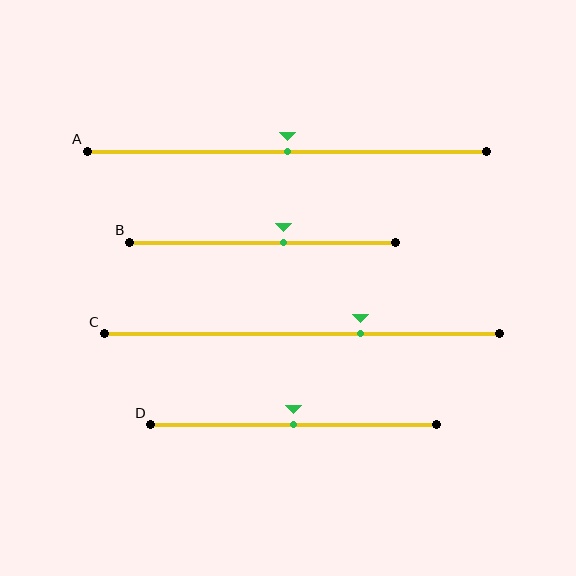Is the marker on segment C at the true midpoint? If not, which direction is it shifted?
No, the marker on segment C is shifted to the right by about 15% of the segment length.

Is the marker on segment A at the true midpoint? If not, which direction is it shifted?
Yes, the marker on segment A is at the true midpoint.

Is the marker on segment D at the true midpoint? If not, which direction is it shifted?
Yes, the marker on segment D is at the true midpoint.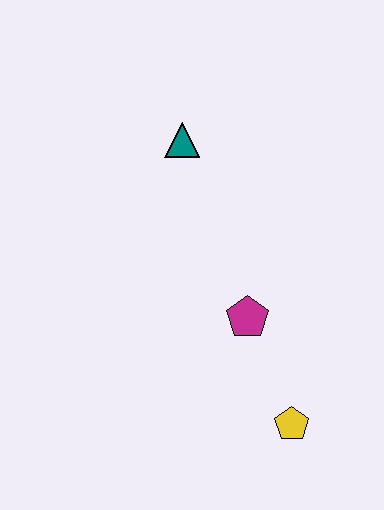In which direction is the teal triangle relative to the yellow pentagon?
The teal triangle is above the yellow pentagon.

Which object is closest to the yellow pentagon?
The magenta pentagon is closest to the yellow pentagon.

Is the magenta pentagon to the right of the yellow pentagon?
No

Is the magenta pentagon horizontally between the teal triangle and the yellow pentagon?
Yes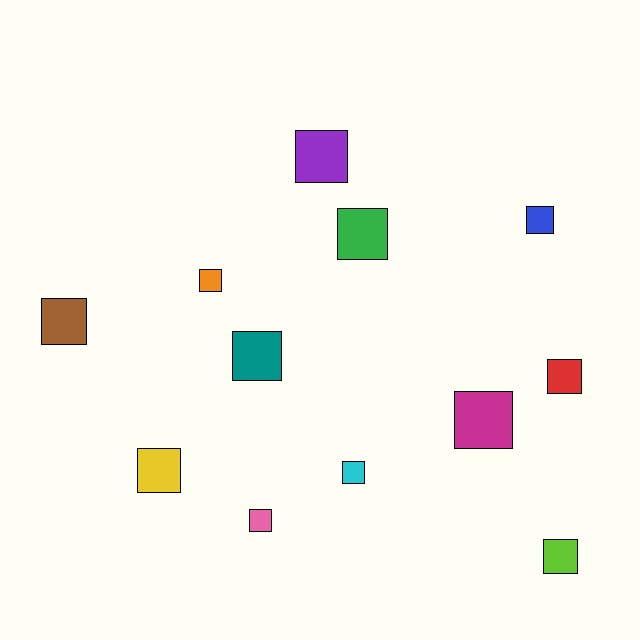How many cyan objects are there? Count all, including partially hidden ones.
There is 1 cyan object.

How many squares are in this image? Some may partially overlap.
There are 12 squares.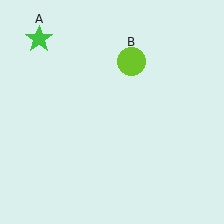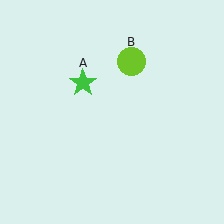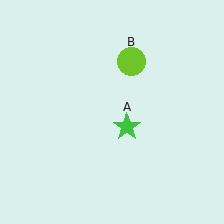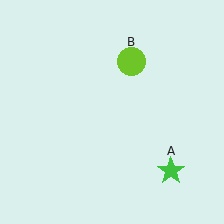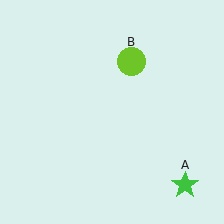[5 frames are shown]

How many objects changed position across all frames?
1 object changed position: green star (object A).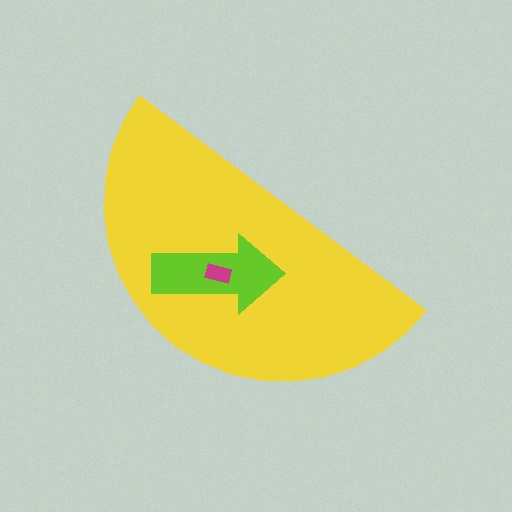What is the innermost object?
The magenta rectangle.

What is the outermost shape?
The yellow semicircle.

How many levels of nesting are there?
3.